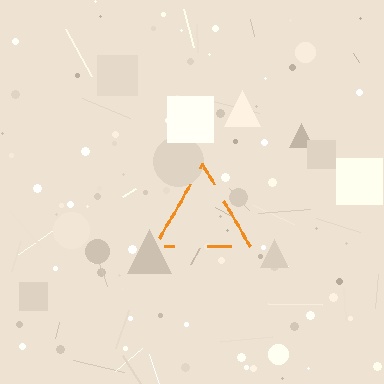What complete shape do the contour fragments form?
The contour fragments form a triangle.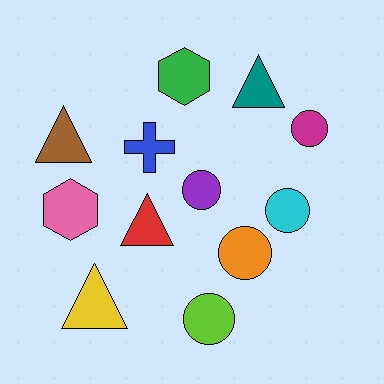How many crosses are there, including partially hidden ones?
There is 1 cross.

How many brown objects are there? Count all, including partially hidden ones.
There is 1 brown object.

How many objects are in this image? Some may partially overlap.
There are 12 objects.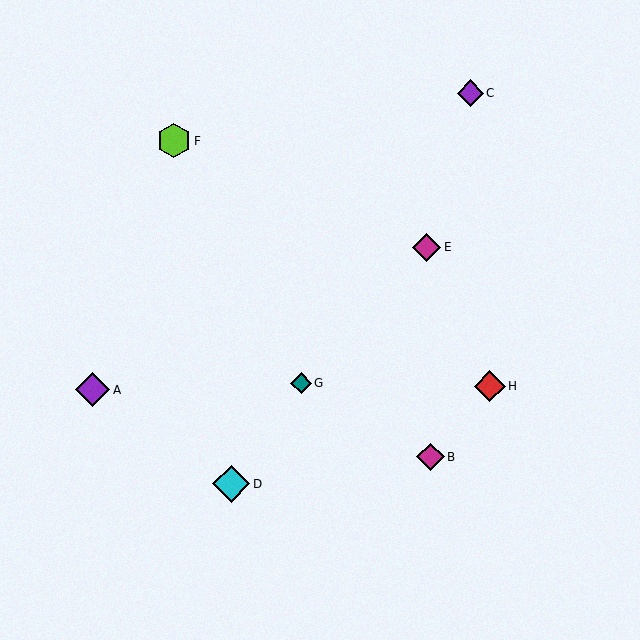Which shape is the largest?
The cyan diamond (labeled D) is the largest.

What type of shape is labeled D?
Shape D is a cyan diamond.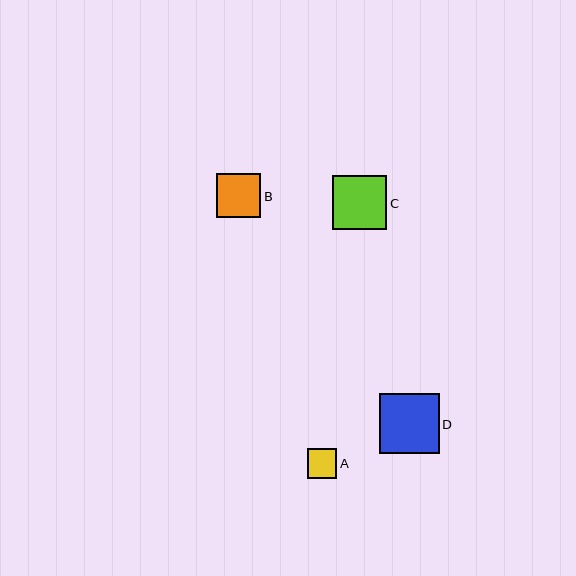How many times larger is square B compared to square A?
Square B is approximately 1.5 times the size of square A.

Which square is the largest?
Square D is the largest with a size of approximately 60 pixels.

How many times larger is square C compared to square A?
Square C is approximately 1.8 times the size of square A.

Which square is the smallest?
Square A is the smallest with a size of approximately 29 pixels.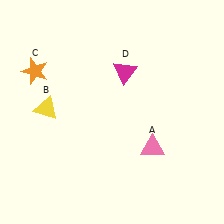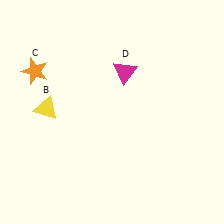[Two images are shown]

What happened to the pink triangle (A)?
The pink triangle (A) was removed in Image 2. It was in the bottom-right area of Image 1.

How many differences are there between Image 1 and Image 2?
There is 1 difference between the two images.